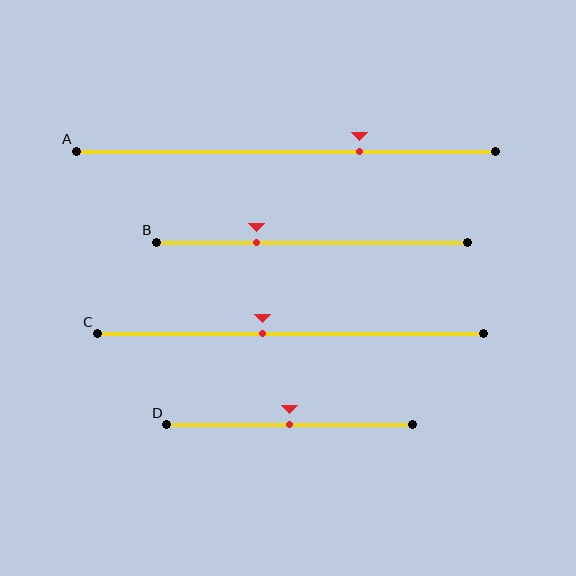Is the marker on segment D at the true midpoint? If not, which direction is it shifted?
Yes, the marker on segment D is at the true midpoint.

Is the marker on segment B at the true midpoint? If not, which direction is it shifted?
No, the marker on segment B is shifted to the left by about 18% of the segment length.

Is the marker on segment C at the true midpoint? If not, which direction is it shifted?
No, the marker on segment C is shifted to the left by about 7% of the segment length.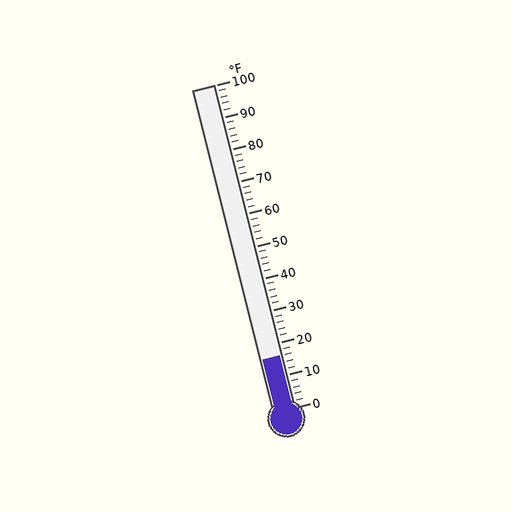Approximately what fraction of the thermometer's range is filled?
The thermometer is filled to approximately 15% of its range.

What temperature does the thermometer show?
The thermometer shows approximately 16°F.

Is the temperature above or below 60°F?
The temperature is below 60°F.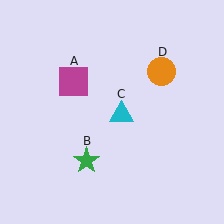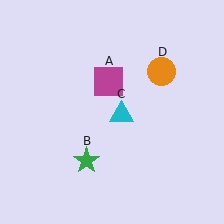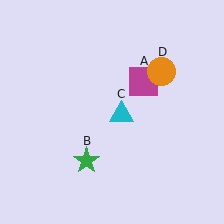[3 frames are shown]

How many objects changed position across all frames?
1 object changed position: magenta square (object A).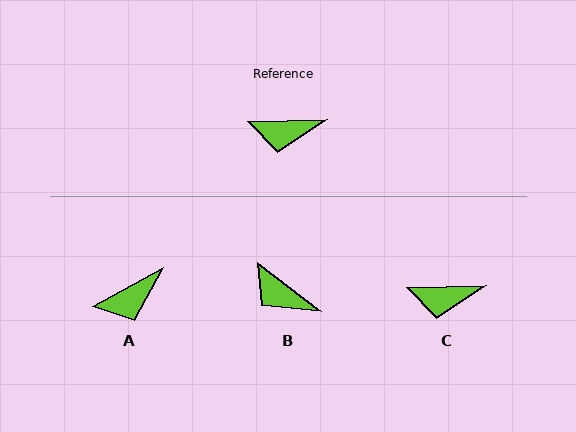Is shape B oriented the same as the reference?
No, it is off by about 39 degrees.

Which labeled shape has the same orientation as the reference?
C.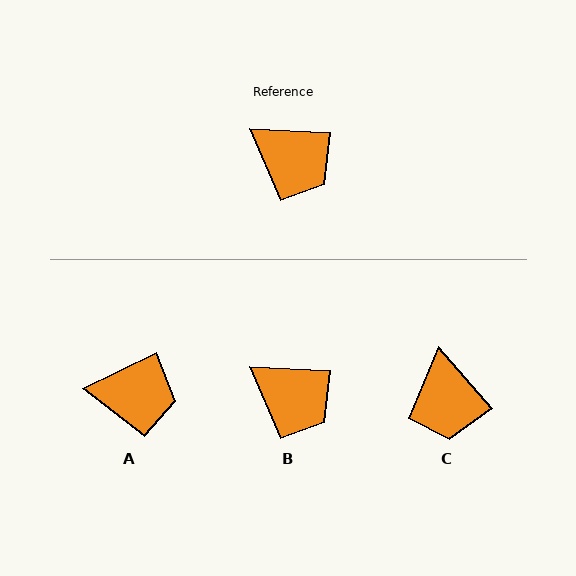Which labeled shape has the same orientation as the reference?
B.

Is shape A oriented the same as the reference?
No, it is off by about 29 degrees.